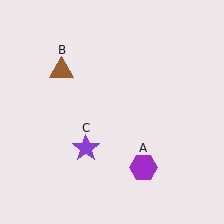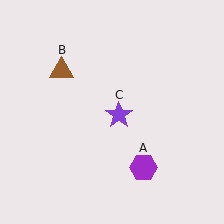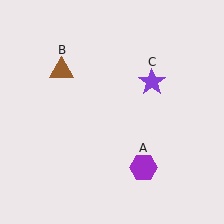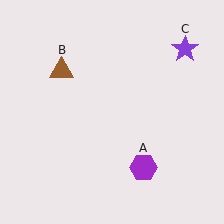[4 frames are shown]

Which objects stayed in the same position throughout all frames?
Purple hexagon (object A) and brown triangle (object B) remained stationary.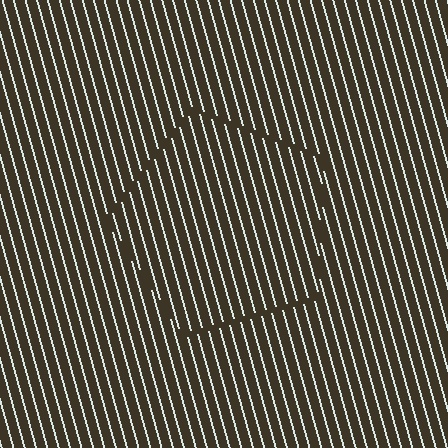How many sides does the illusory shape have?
5 sides — the line-ends trace a pentagon.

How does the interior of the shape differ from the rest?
The interior of the shape contains the same grating, shifted by half a period — the contour is defined by the phase discontinuity where line-ends from the inner and outer gratings abut.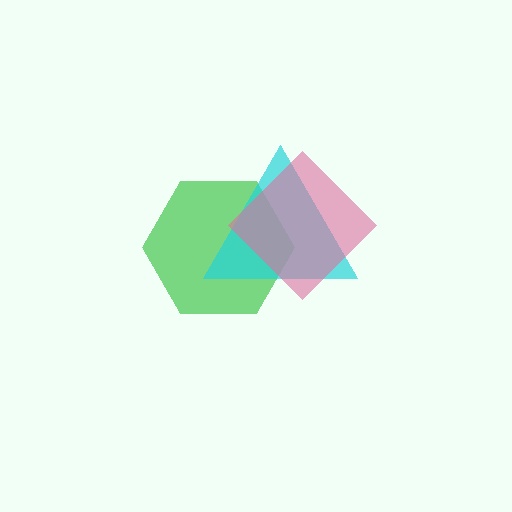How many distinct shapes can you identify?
There are 3 distinct shapes: a green hexagon, a cyan triangle, a pink diamond.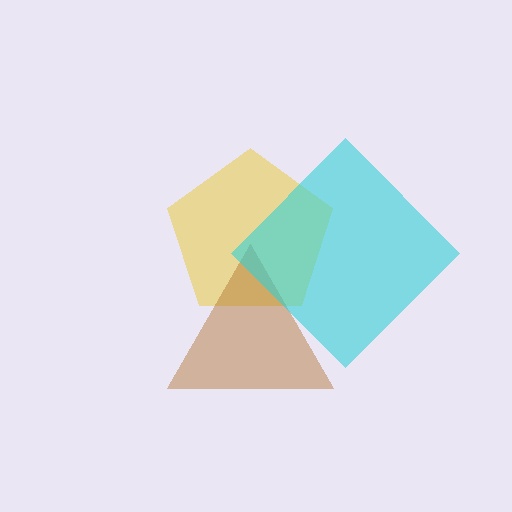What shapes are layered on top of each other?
The layered shapes are: a yellow pentagon, a brown triangle, a cyan diamond.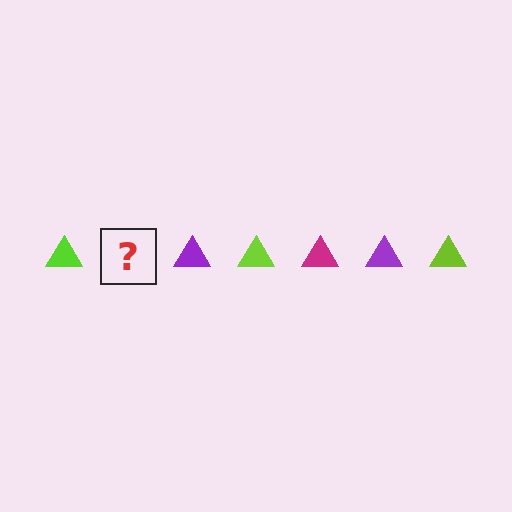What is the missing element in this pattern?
The missing element is a magenta triangle.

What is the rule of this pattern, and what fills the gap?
The rule is that the pattern cycles through lime, magenta, purple triangles. The gap should be filled with a magenta triangle.